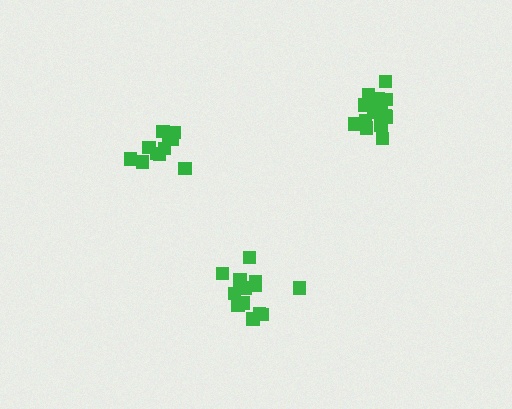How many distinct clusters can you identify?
There are 3 distinct clusters.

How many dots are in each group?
Group 1: 15 dots, Group 2: 14 dots, Group 3: 11 dots (40 total).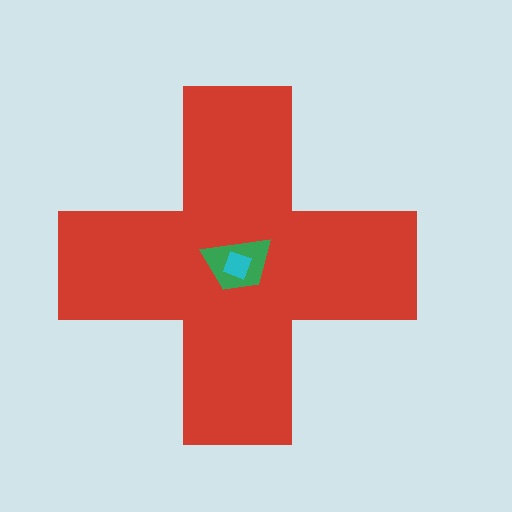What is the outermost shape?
The red cross.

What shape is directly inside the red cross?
The green trapezoid.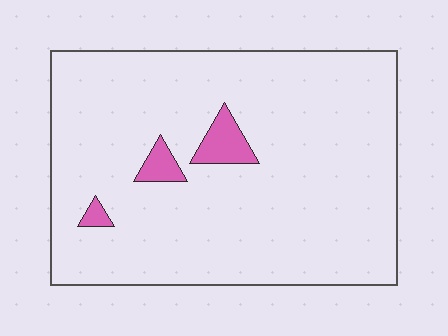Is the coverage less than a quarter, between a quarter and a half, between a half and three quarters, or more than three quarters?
Less than a quarter.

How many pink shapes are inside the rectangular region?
3.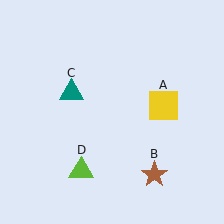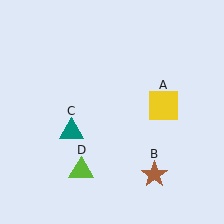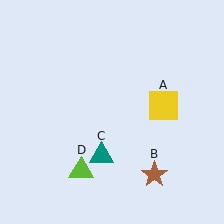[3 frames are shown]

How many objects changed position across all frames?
1 object changed position: teal triangle (object C).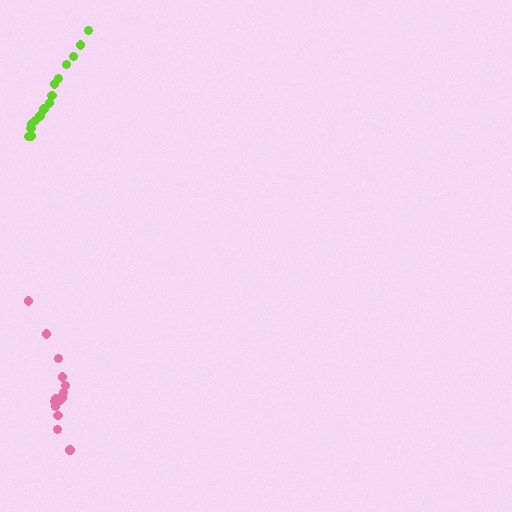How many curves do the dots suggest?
There are 2 distinct paths.